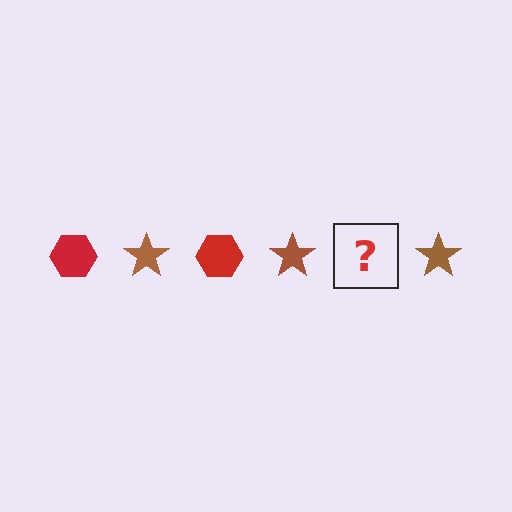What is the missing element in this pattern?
The missing element is a red hexagon.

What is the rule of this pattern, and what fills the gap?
The rule is that the pattern alternates between red hexagon and brown star. The gap should be filled with a red hexagon.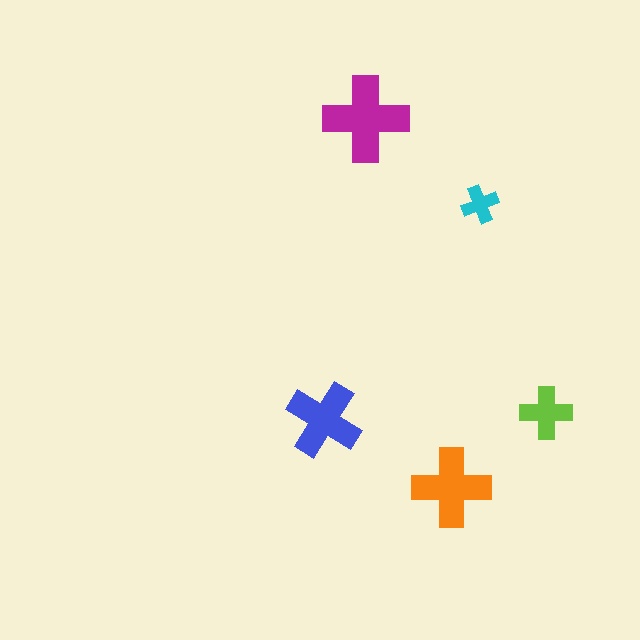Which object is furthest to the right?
The lime cross is rightmost.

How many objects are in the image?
There are 5 objects in the image.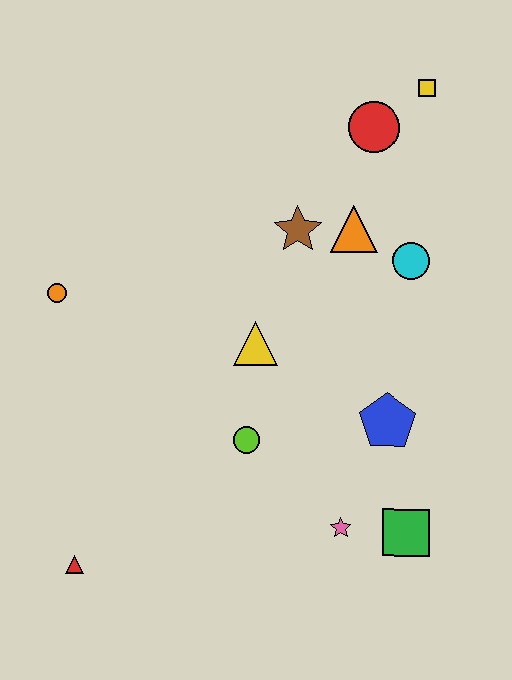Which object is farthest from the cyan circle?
The red triangle is farthest from the cyan circle.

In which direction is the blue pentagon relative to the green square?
The blue pentagon is above the green square.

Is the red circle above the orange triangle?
Yes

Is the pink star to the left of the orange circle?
No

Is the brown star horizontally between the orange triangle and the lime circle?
Yes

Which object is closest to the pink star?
The green square is closest to the pink star.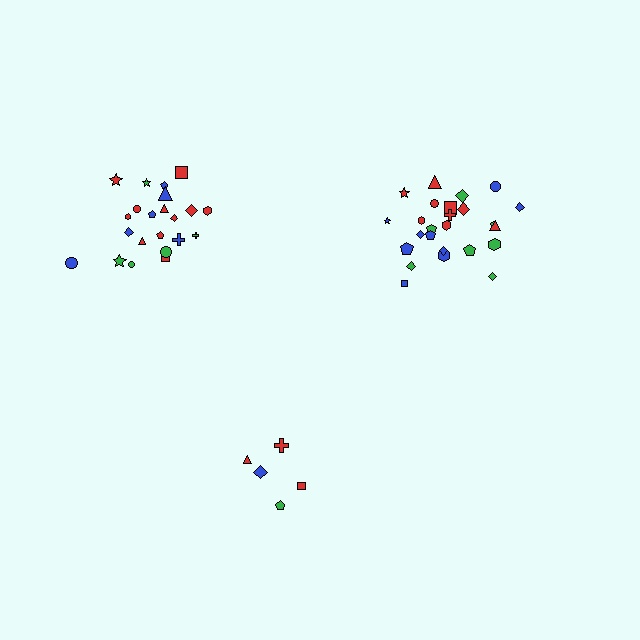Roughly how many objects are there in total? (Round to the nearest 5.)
Roughly 50 objects in total.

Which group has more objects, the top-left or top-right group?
The top-right group.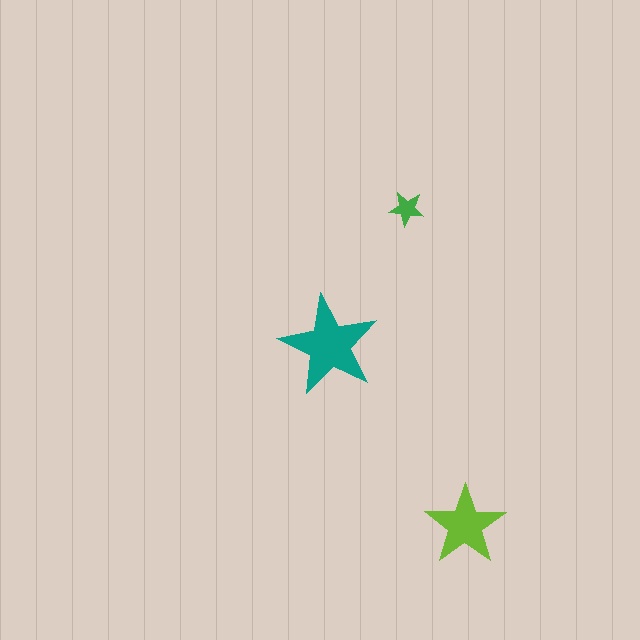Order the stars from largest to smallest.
the teal one, the lime one, the green one.